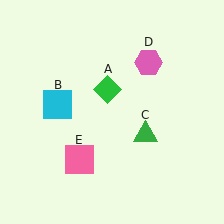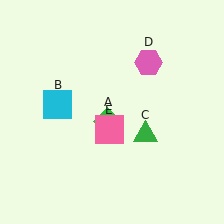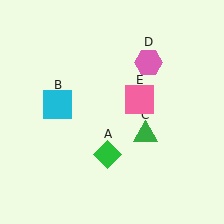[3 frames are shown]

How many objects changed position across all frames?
2 objects changed position: green diamond (object A), pink square (object E).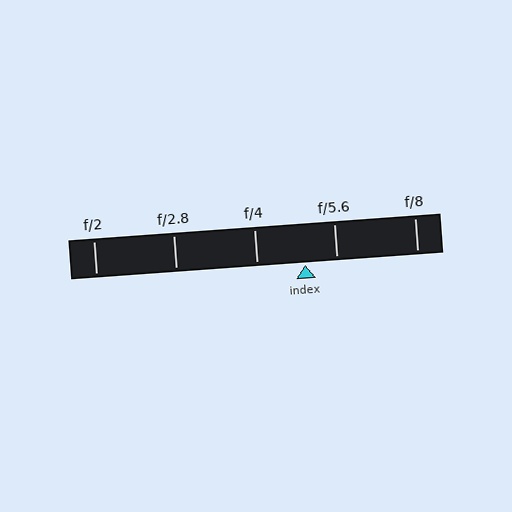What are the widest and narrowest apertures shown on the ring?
The widest aperture shown is f/2 and the narrowest is f/8.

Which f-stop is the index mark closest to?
The index mark is closest to f/5.6.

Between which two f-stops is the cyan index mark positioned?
The index mark is between f/4 and f/5.6.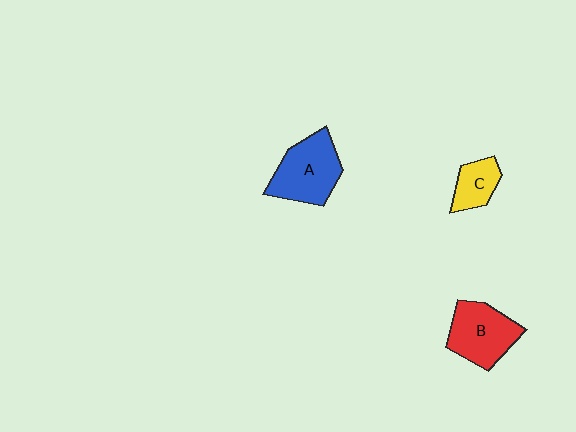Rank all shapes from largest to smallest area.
From largest to smallest: A (blue), B (red), C (yellow).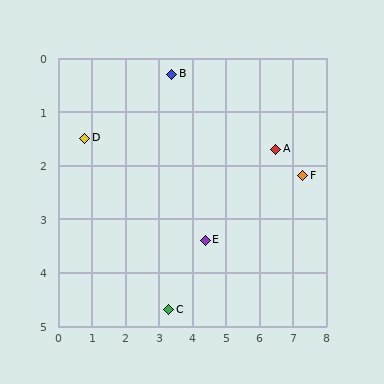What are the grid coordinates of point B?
Point B is at approximately (3.4, 0.3).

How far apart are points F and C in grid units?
Points F and C are about 4.7 grid units apart.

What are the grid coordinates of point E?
Point E is at approximately (4.4, 3.4).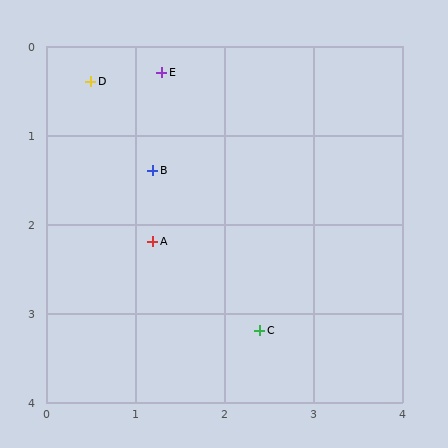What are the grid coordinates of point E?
Point E is at approximately (1.3, 0.3).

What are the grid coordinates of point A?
Point A is at approximately (1.2, 2.2).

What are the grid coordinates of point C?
Point C is at approximately (2.4, 3.2).